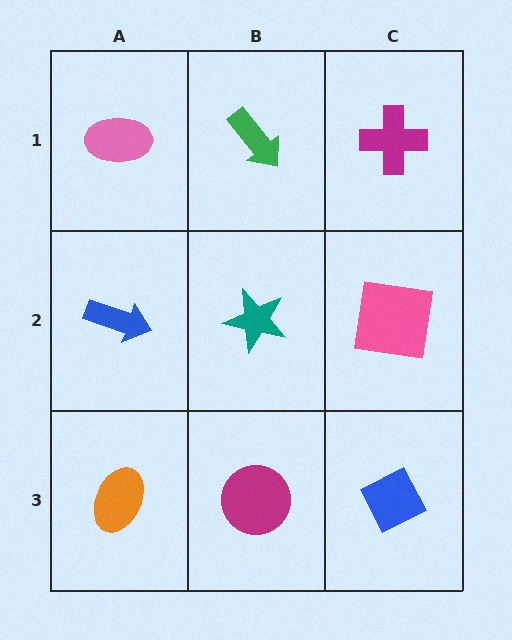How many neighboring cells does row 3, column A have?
2.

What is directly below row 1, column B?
A teal star.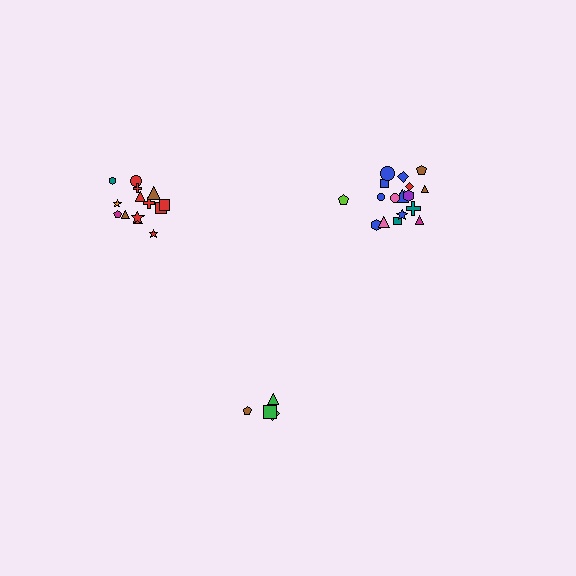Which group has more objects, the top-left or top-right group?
The top-right group.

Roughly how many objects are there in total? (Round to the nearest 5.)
Roughly 35 objects in total.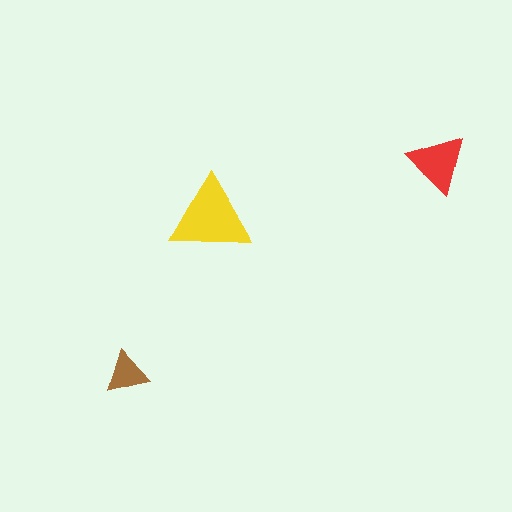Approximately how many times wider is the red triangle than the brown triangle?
About 1.5 times wider.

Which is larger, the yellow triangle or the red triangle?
The yellow one.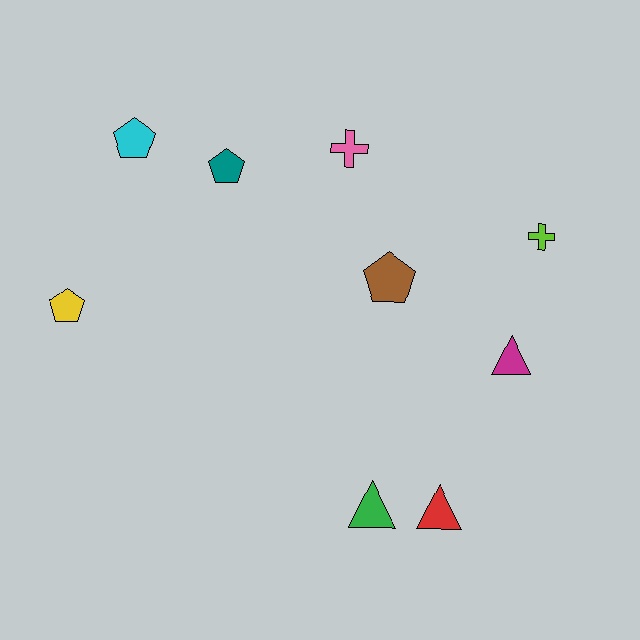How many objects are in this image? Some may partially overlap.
There are 9 objects.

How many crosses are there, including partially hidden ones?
There are 2 crosses.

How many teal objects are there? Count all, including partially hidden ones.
There is 1 teal object.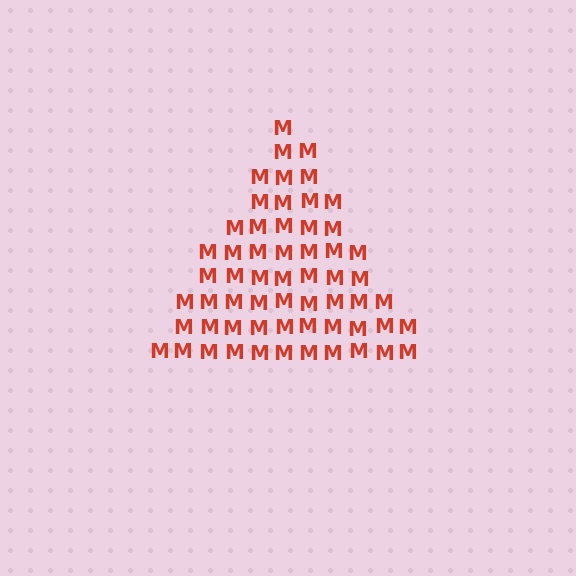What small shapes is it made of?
It is made of small letter M's.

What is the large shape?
The large shape is a triangle.